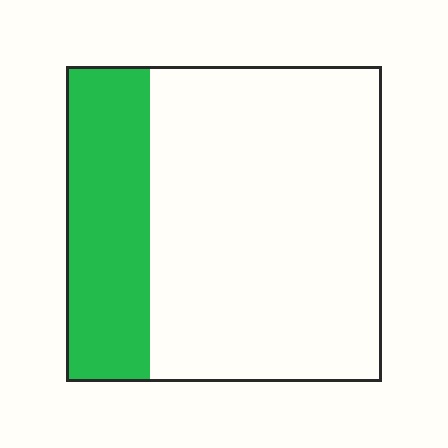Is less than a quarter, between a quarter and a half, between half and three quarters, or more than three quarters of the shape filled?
Between a quarter and a half.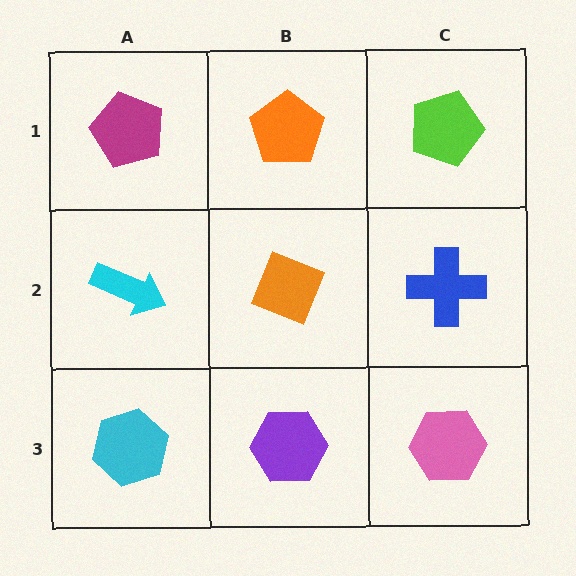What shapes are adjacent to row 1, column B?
An orange diamond (row 2, column B), a magenta pentagon (row 1, column A), a lime pentagon (row 1, column C).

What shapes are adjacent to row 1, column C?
A blue cross (row 2, column C), an orange pentagon (row 1, column B).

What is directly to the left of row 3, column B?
A cyan hexagon.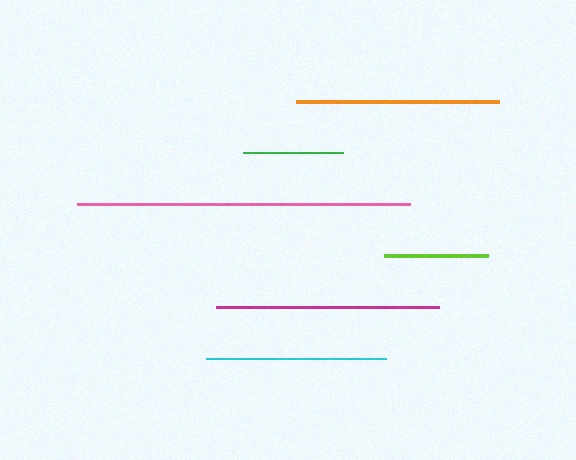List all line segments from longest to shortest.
From longest to shortest: pink, magenta, orange, cyan, lime, green.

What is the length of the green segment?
The green segment is approximately 100 pixels long.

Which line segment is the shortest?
The green line is the shortest at approximately 100 pixels.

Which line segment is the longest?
The pink line is the longest at approximately 333 pixels.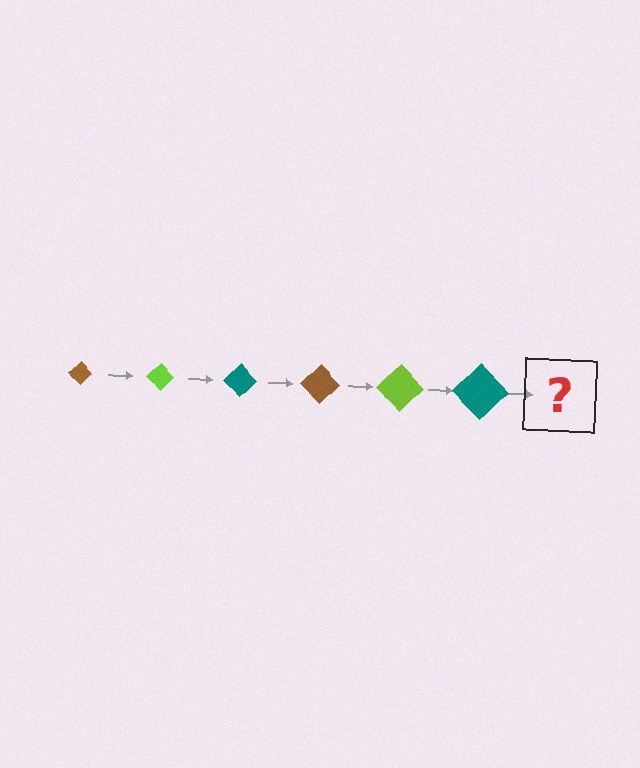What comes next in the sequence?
The next element should be a brown diamond, larger than the previous one.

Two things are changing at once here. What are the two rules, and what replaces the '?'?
The two rules are that the diamond grows larger each step and the color cycles through brown, lime, and teal. The '?' should be a brown diamond, larger than the previous one.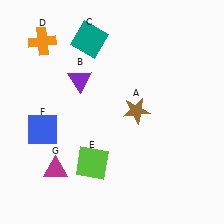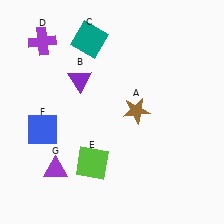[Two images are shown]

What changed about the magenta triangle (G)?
In Image 1, G is magenta. In Image 2, it changed to purple.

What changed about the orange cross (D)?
In Image 1, D is orange. In Image 2, it changed to purple.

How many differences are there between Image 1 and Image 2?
There are 2 differences between the two images.